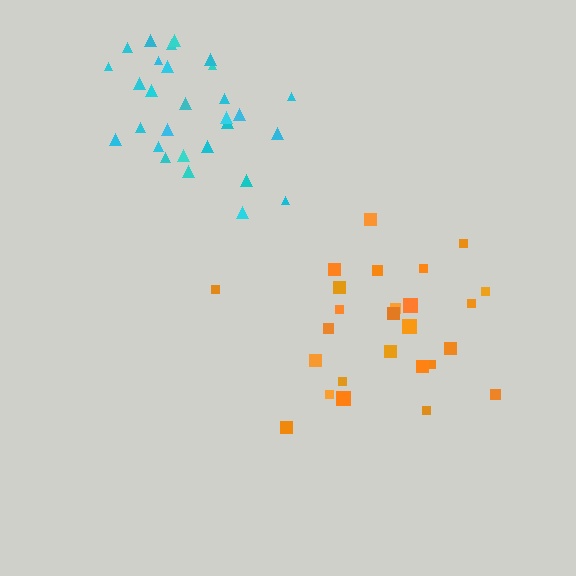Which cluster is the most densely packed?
Cyan.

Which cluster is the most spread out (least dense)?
Orange.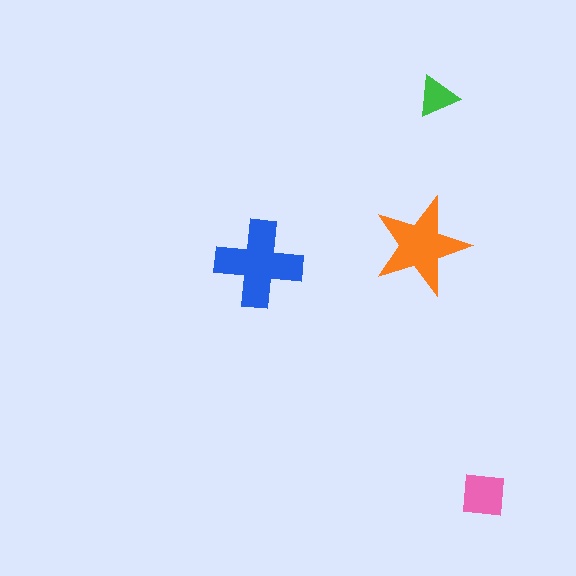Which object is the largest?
The blue cross.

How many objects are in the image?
There are 4 objects in the image.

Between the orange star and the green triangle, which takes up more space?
The orange star.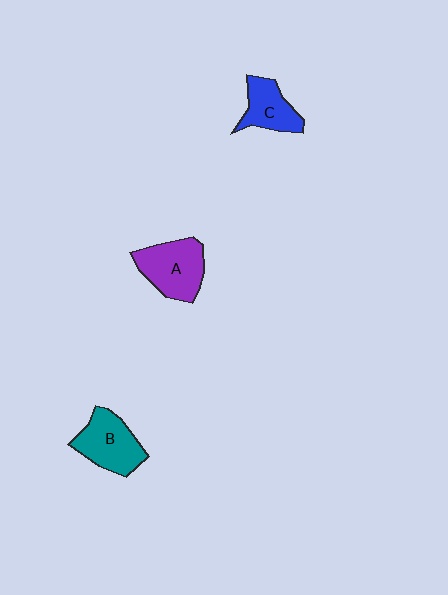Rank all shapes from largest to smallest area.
From largest to smallest: A (purple), B (teal), C (blue).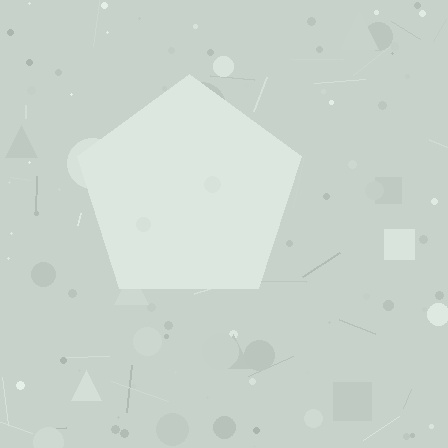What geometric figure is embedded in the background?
A pentagon is embedded in the background.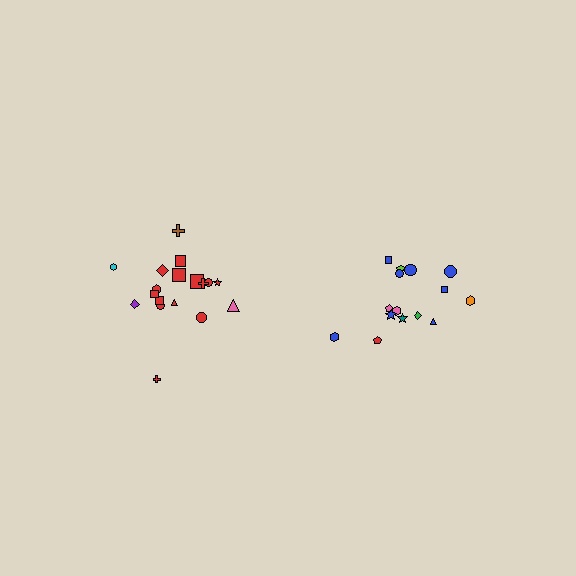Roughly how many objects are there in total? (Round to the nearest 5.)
Roughly 35 objects in total.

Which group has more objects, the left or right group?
The left group.